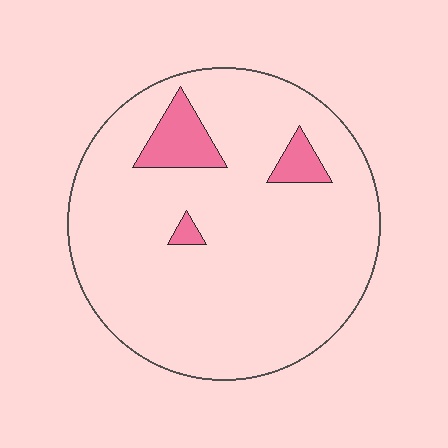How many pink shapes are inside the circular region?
3.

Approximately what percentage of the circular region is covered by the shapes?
Approximately 10%.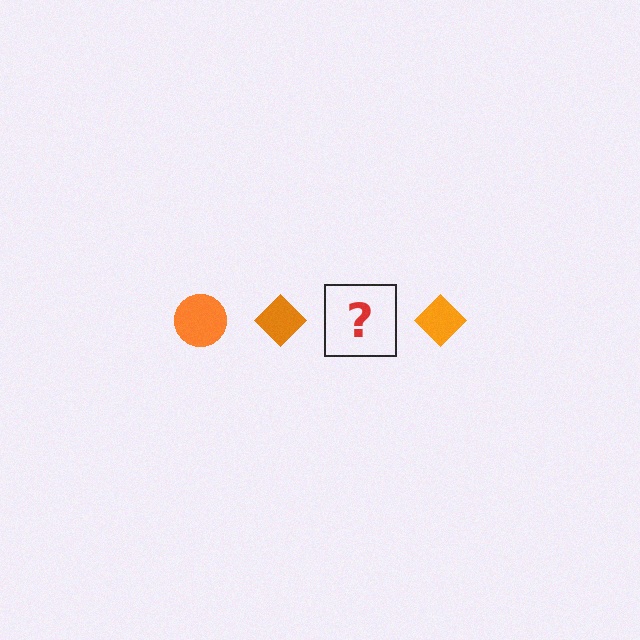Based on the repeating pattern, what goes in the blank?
The blank should be an orange circle.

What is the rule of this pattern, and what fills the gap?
The rule is that the pattern cycles through circle, diamond shapes in orange. The gap should be filled with an orange circle.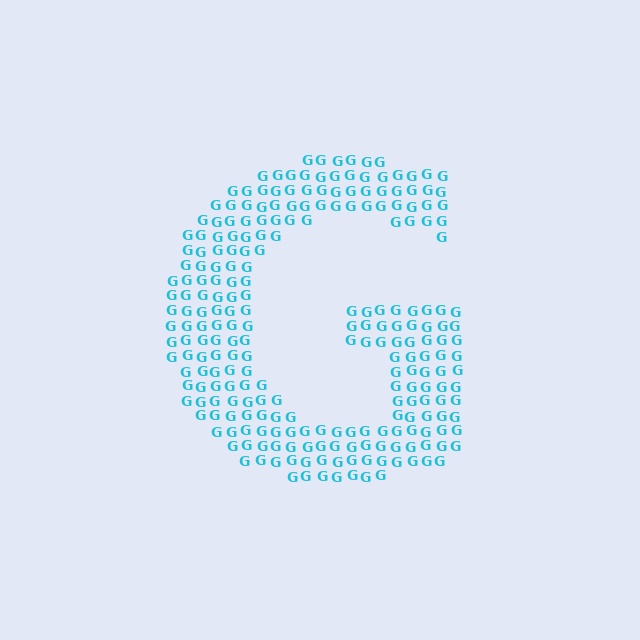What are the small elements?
The small elements are letter G's.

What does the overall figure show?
The overall figure shows the letter G.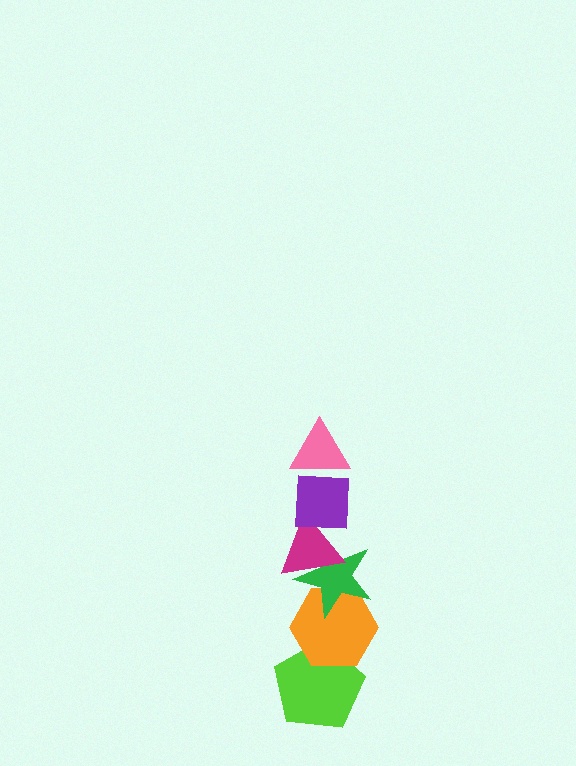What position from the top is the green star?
The green star is 4th from the top.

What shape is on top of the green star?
The magenta triangle is on top of the green star.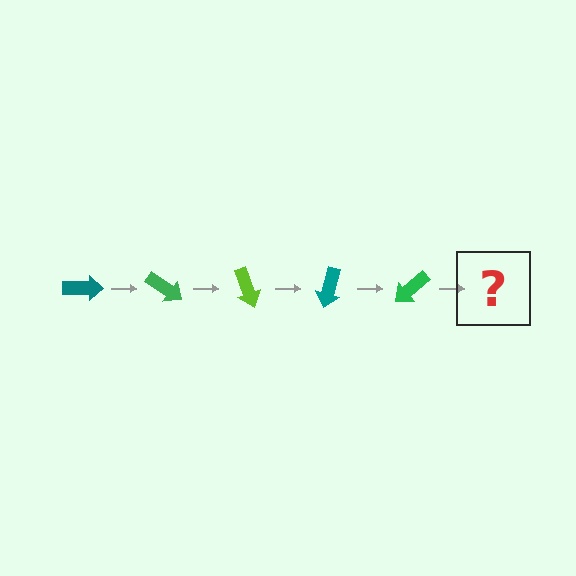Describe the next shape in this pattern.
It should be a lime arrow, rotated 175 degrees from the start.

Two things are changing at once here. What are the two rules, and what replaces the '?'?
The two rules are that it rotates 35 degrees each step and the color cycles through teal, green, and lime. The '?' should be a lime arrow, rotated 175 degrees from the start.